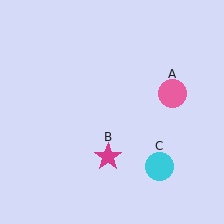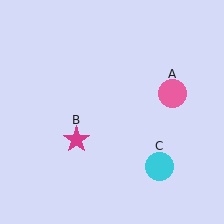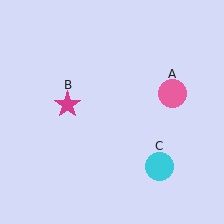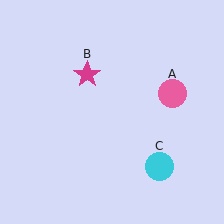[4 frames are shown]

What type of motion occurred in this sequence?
The magenta star (object B) rotated clockwise around the center of the scene.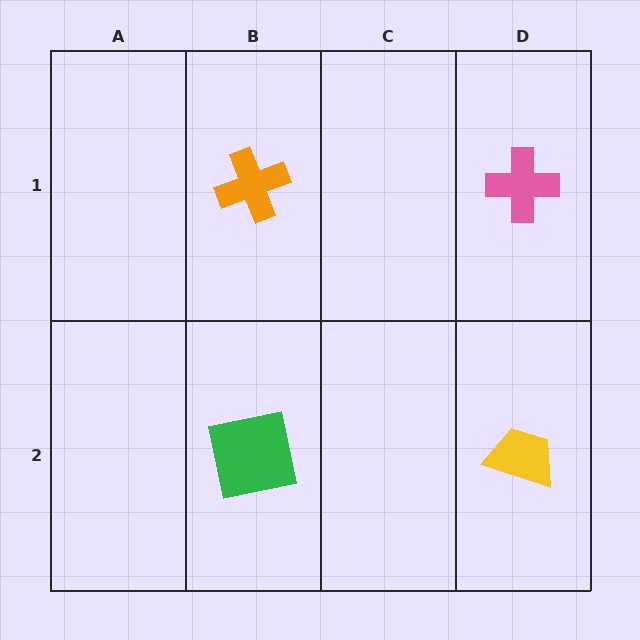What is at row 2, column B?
A green square.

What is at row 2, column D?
A yellow trapezoid.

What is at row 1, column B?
An orange cross.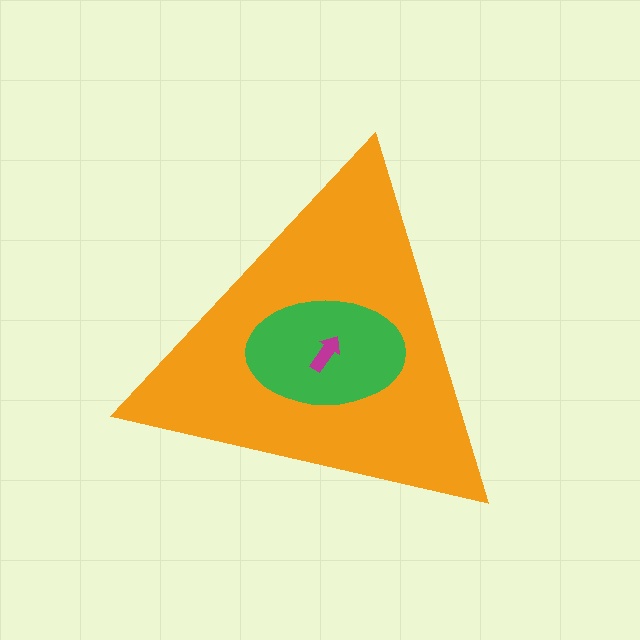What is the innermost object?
The magenta arrow.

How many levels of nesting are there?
3.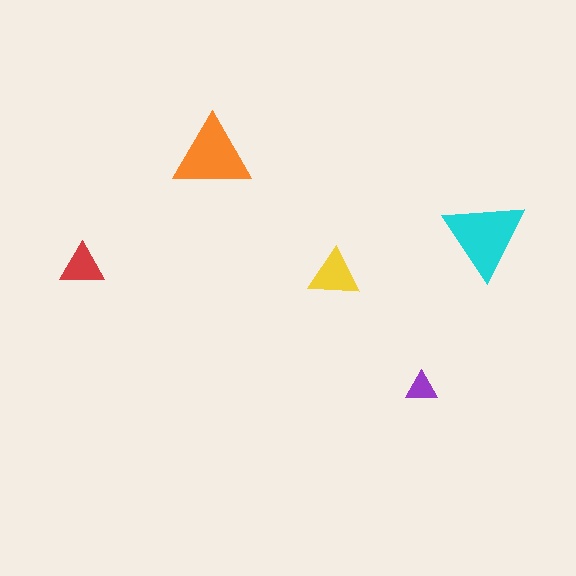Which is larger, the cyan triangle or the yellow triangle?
The cyan one.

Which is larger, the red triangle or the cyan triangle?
The cyan one.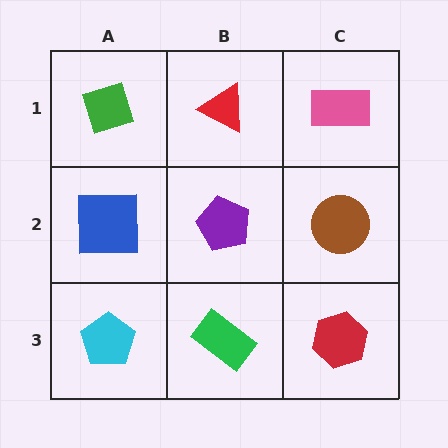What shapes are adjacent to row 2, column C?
A pink rectangle (row 1, column C), a red hexagon (row 3, column C), a purple pentagon (row 2, column B).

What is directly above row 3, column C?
A brown circle.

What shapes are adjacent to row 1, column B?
A purple pentagon (row 2, column B), a green diamond (row 1, column A), a pink rectangle (row 1, column C).